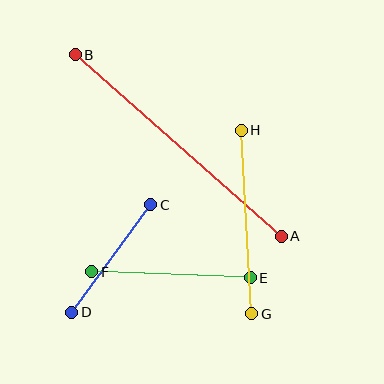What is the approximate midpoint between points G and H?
The midpoint is at approximately (246, 222) pixels.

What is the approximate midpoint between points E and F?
The midpoint is at approximately (171, 275) pixels.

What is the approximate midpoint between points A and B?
The midpoint is at approximately (178, 145) pixels.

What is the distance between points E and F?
The distance is approximately 158 pixels.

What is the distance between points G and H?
The distance is approximately 184 pixels.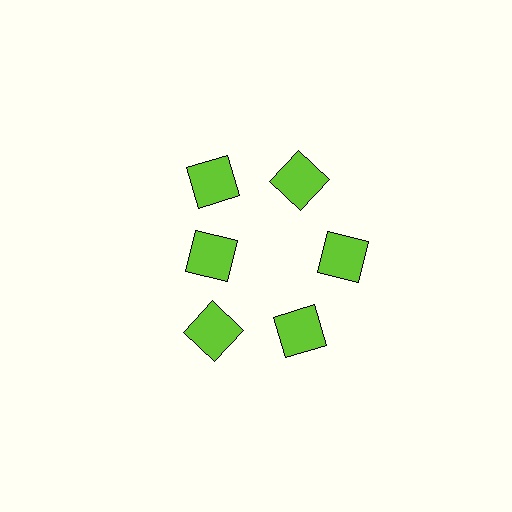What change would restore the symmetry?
The symmetry would be restored by moving it outward, back onto the ring so that all 6 squares sit at equal angles and equal distance from the center.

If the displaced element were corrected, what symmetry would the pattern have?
It would have 6-fold rotational symmetry — the pattern would map onto itself every 60 degrees.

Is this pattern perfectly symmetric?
No. The 6 lime squares are arranged in a ring, but one element near the 9 o'clock position is pulled inward toward the center, breaking the 6-fold rotational symmetry.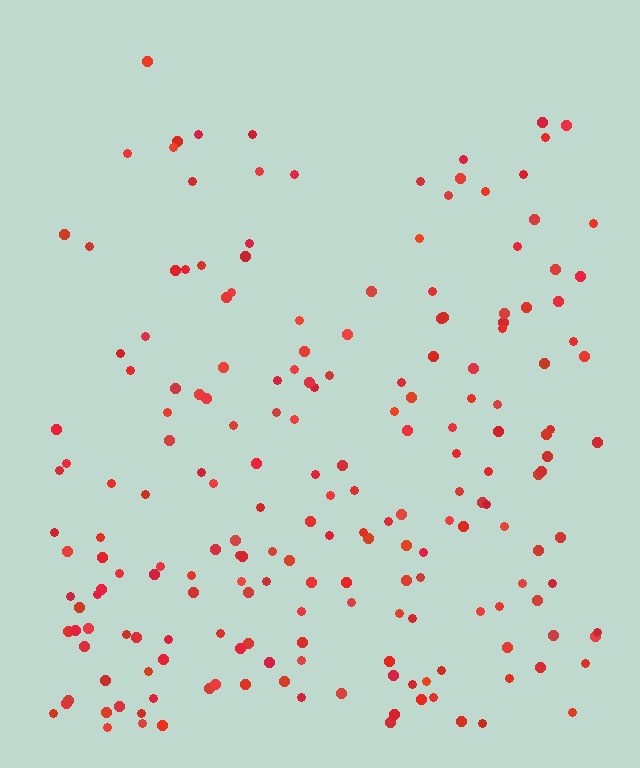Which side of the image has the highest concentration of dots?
The bottom.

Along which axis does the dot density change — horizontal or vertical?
Vertical.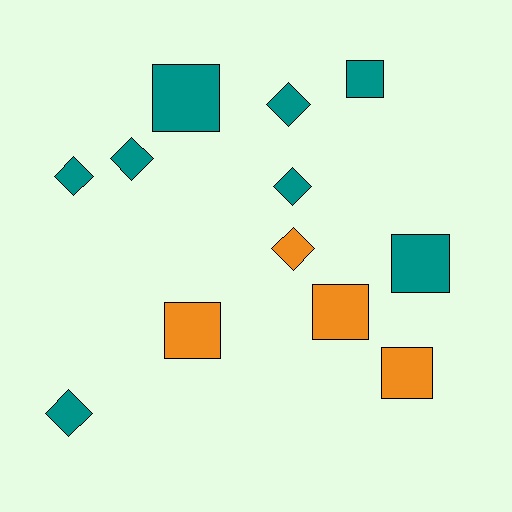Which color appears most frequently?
Teal, with 8 objects.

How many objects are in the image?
There are 12 objects.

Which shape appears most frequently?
Square, with 6 objects.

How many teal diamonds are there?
There are 5 teal diamonds.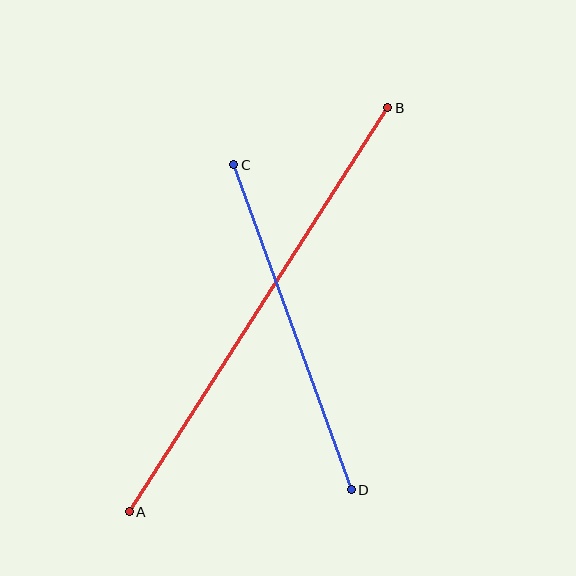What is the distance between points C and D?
The distance is approximately 345 pixels.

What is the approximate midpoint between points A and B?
The midpoint is at approximately (259, 310) pixels.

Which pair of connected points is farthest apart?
Points A and B are farthest apart.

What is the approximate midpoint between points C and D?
The midpoint is at approximately (292, 327) pixels.